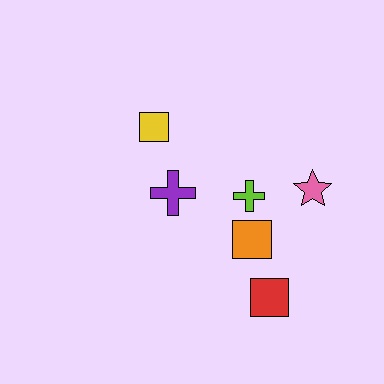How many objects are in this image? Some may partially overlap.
There are 6 objects.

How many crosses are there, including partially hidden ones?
There are 2 crosses.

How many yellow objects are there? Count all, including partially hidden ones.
There is 1 yellow object.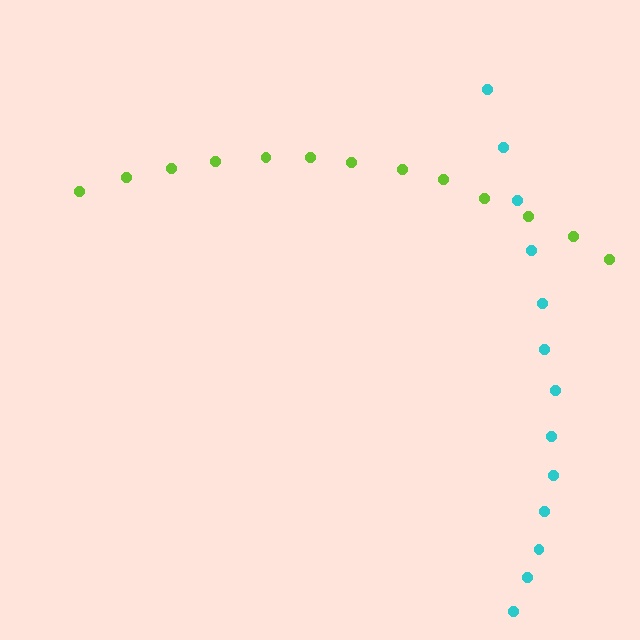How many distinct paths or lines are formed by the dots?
There are 2 distinct paths.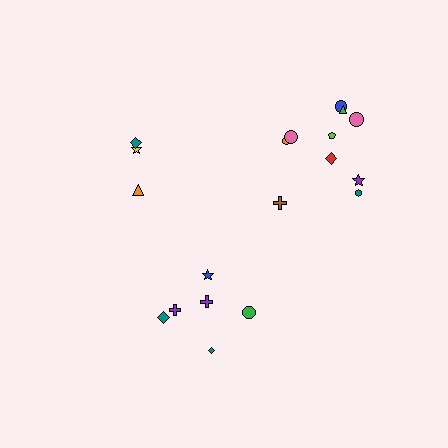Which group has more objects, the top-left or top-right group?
The top-right group.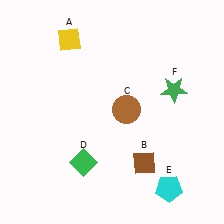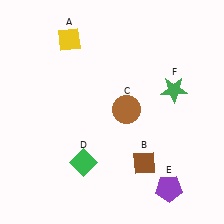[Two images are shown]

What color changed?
The pentagon (E) changed from cyan in Image 1 to purple in Image 2.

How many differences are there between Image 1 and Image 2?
There is 1 difference between the two images.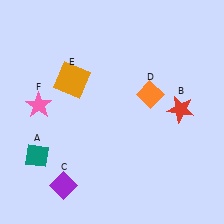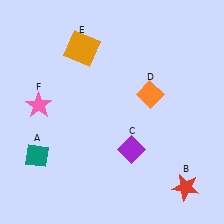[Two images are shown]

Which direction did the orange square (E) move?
The orange square (E) moved up.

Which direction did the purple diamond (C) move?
The purple diamond (C) moved right.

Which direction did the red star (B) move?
The red star (B) moved down.